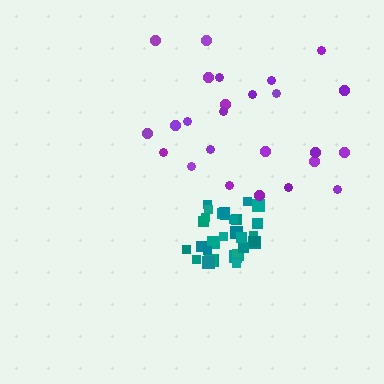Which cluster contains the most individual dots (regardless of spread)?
Teal (31).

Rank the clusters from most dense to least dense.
teal, purple.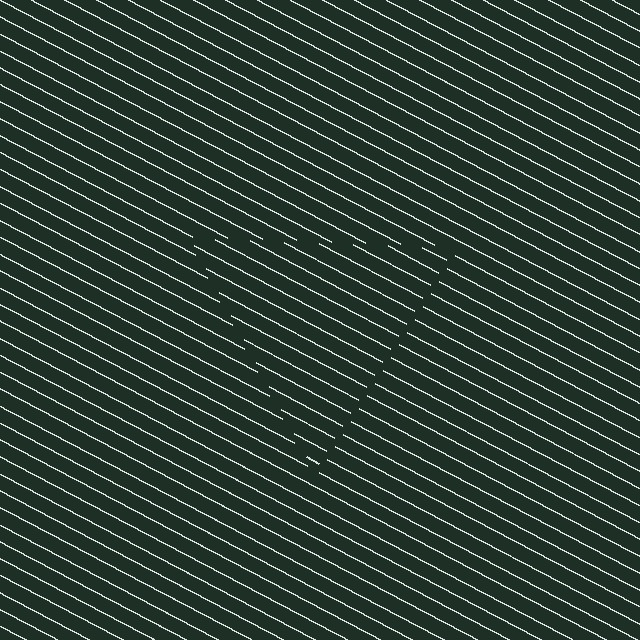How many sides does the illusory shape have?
3 sides — the line-ends trace a triangle.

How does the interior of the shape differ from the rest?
The interior of the shape contains the same grating, shifted by half a period — the contour is defined by the phase discontinuity where line-ends from the inner and outer gratings abut.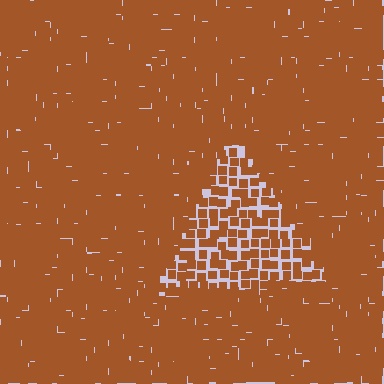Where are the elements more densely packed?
The elements are more densely packed outside the triangle boundary.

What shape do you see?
I see a triangle.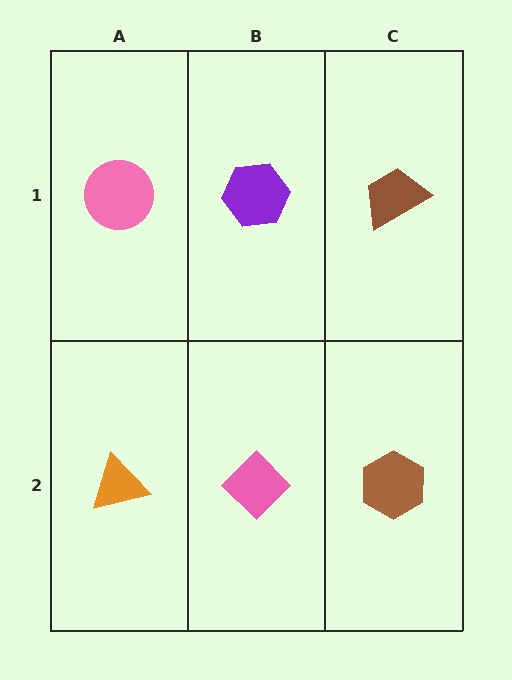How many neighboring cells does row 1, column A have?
2.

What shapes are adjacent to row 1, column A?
An orange triangle (row 2, column A), a purple hexagon (row 1, column B).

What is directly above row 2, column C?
A brown trapezoid.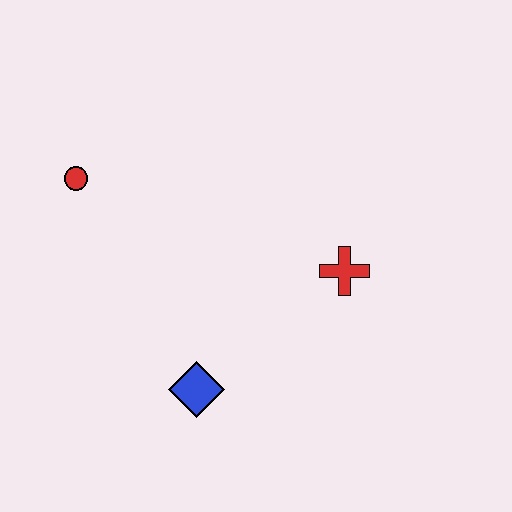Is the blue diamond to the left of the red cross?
Yes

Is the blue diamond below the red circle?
Yes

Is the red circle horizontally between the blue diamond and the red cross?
No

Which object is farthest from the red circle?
The red cross is farthest from the red circle.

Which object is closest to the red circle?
The blue diamond is closest to the red circle.